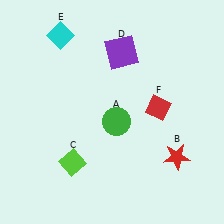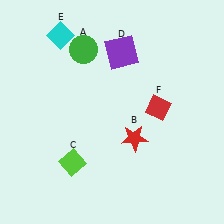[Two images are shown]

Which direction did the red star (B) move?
The red star (B) moved left.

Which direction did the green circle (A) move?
The green circle (A) moved up.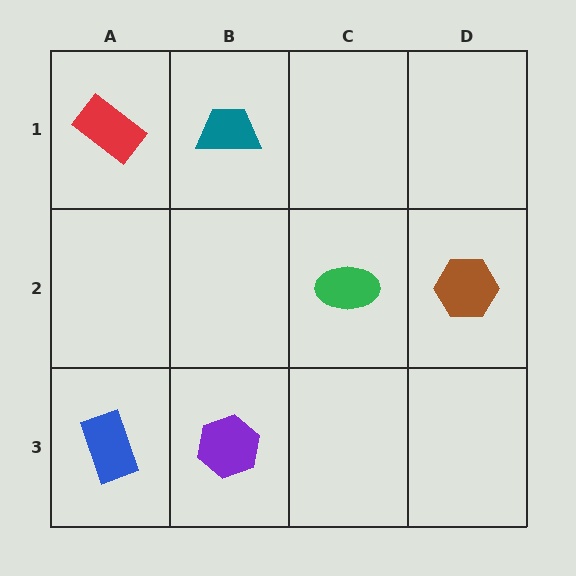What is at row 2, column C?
A green ellipse.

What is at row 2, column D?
A brown hexagon.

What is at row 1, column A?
A red rectangle.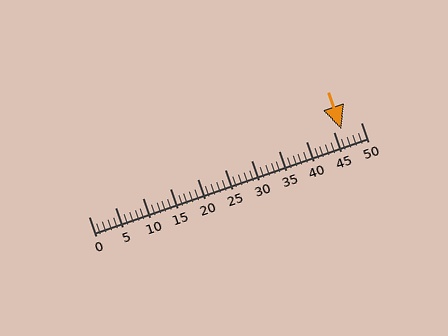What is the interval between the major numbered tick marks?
The major tick marks are spaced 5 units apart.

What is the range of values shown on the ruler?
The ruler shows values from 0 to 50.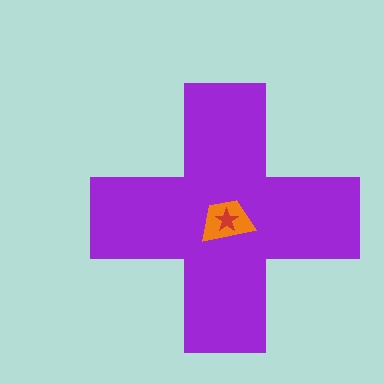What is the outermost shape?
The purple cross.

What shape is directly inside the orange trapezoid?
The red star.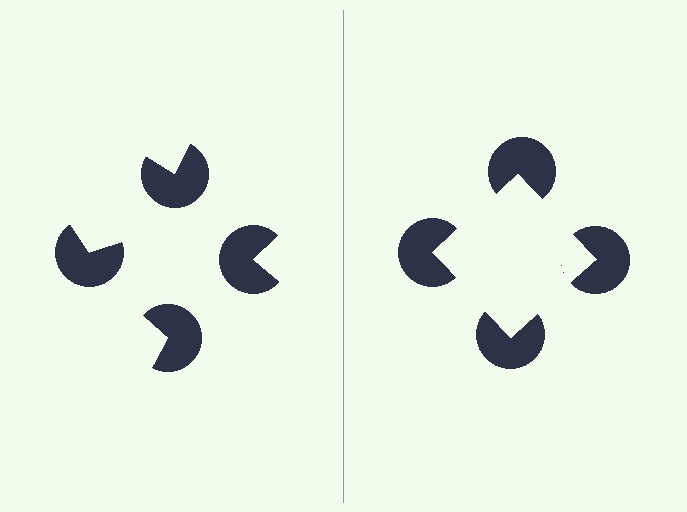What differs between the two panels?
The pac-man discs are positioned identically on both sides; only the wedge orientations differ. On the right they align to a square; on the left they are misaligned.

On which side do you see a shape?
An illusory square appears on the right side. On the left side the wedge cuts are rotated, so no coherent shape forms.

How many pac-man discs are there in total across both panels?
8 — 4 on each side.